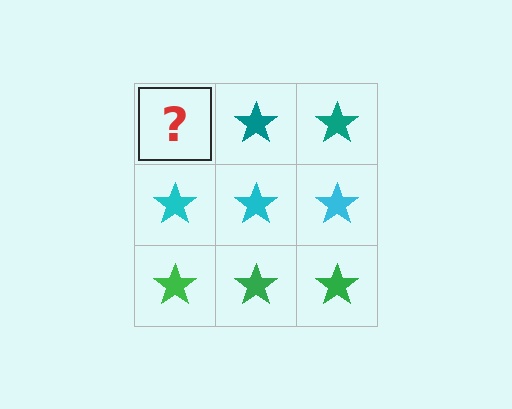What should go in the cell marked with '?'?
The missing cell should contain a teal star.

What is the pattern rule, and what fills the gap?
The rule is that each row has a consistent color. The gap should be filled with a teal star.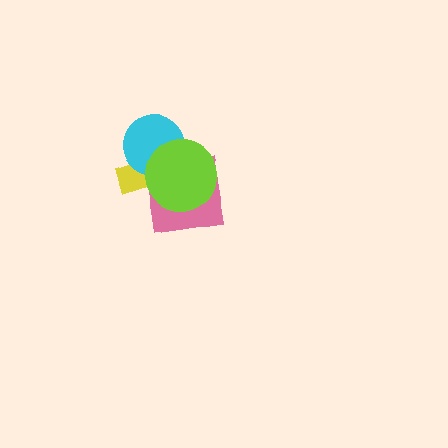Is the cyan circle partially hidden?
Yes, it is partially covered by another shape.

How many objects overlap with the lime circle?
3 objects overlap with the lime circle.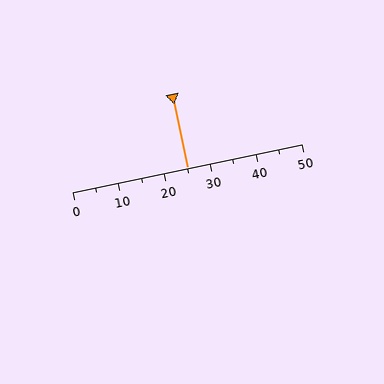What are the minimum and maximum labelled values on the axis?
The axis runs from 0 to 50.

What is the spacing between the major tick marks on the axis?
The major ticks are spaced 10 apart.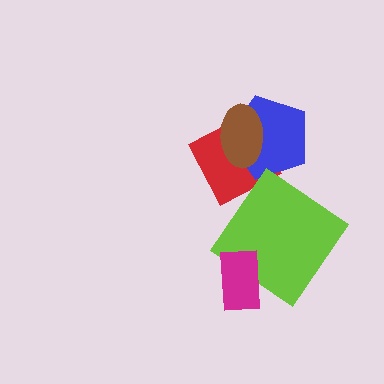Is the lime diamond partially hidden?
Yes, it is partially covered by another shape.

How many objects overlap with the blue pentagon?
2 objects overlap with the blue pentagon.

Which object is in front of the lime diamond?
The magenta rectangle is in front of the lime diamond.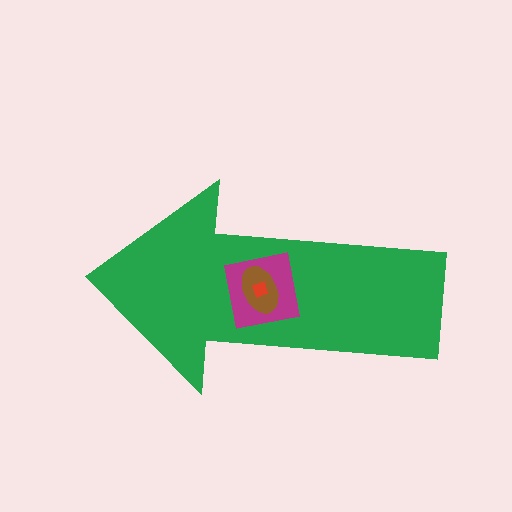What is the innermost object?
The red square.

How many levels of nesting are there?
4.